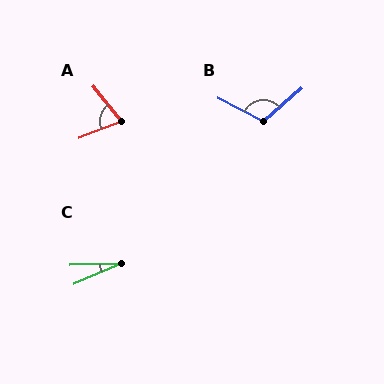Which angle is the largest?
B, at approximately 113 degrees.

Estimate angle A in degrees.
Approximately 72 degrees.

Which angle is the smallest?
C, at approximately 21 degrees.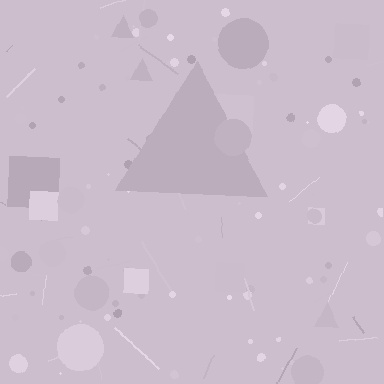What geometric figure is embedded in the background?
A triangle is embedded in the background.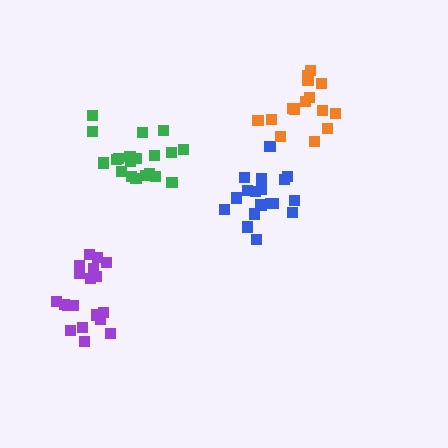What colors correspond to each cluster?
The clusters are colored: purple, blue, green, orange.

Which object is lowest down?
The purple cluster is bottommost.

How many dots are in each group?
Group 1: 19 dots, Group 2: 19 dots, Group 3: 20 dots, Group 4: 15 dots (73 total).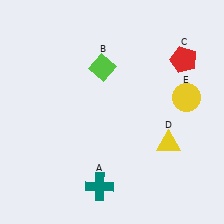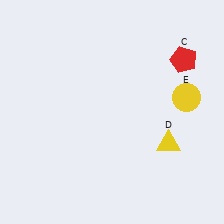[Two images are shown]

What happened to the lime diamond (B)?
The lime diamond (B) was removed in Image 2. It was in the top-left area of Image 1.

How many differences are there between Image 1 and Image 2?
There are 2 differences between the two images.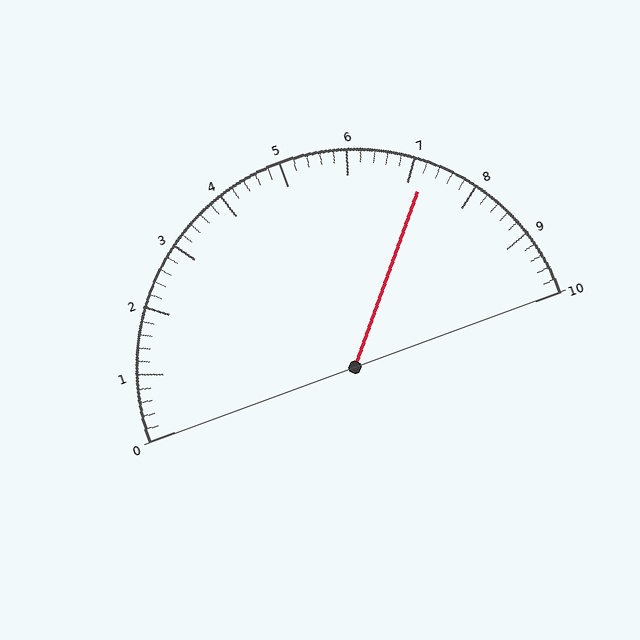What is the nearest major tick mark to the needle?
The nearest major tick mark is 7.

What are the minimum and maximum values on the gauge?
The gauge ranges from 0 to 10.